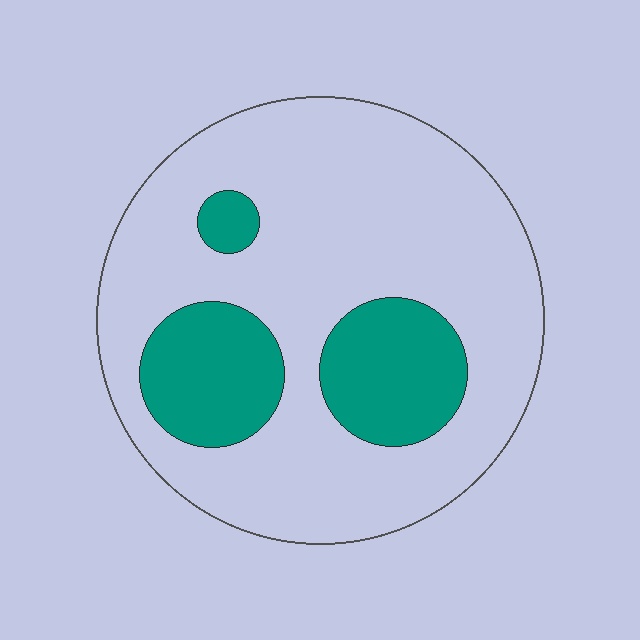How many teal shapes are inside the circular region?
3.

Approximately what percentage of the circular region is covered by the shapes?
Approximately 25%.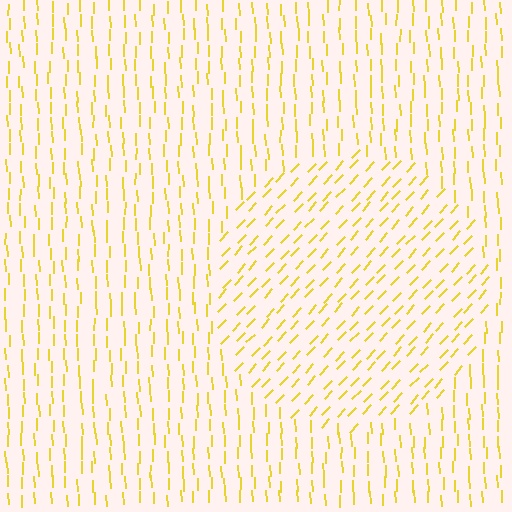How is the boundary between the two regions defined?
The boundary is defined purely by a change in line orientation (approximately 45 degrees difference). All lines are the same color and thickness.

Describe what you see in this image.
The image is filled with small yellow line segments. A circle region in the image has lines oriented differently from the surrounding lines, creating a visible texture boundary.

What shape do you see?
I see a circle.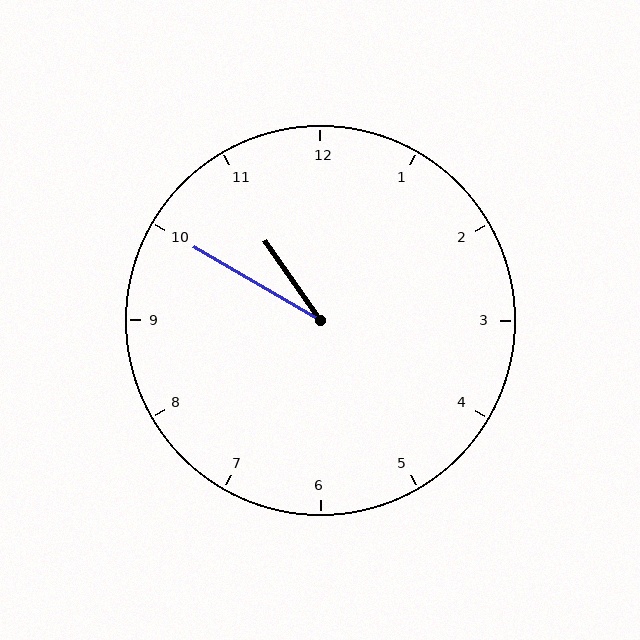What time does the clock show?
10:50.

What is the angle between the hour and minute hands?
Approximately 25 degrees.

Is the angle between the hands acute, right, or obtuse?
It is acute.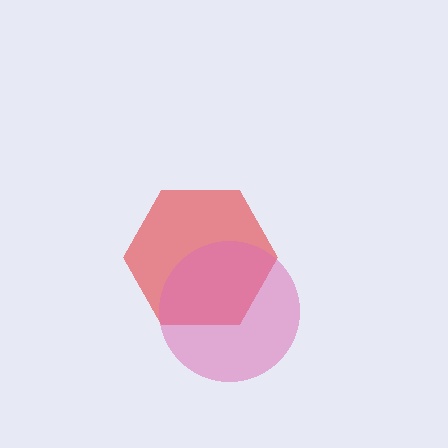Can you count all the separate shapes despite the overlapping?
Yes, there are 2 separate shapes.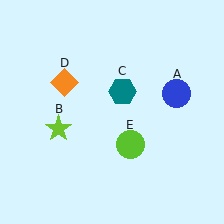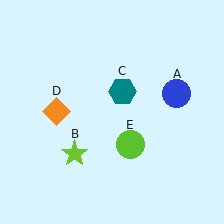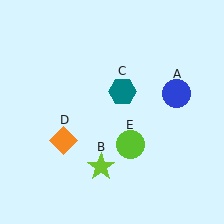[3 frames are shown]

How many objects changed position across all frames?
2 objects changed position: lime star (object B), orange diamond (object D).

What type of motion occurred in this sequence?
The lime star (object B), orange diamond (object D) rotated counterclockwise around the center of the scene.